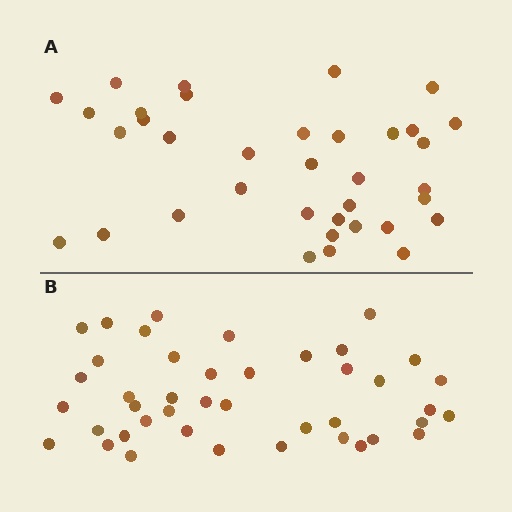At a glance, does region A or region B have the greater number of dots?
Region B (the bottom region) has more dots.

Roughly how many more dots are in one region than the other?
Region B has about 6 more dots than region A.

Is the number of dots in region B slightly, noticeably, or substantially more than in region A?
Region B has only slightly more — the two regions are fairly close. The ratio is roughly 1.2 to 1.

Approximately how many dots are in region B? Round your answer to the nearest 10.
About 40 dots. (The exact count is 42, which rounds to 40.)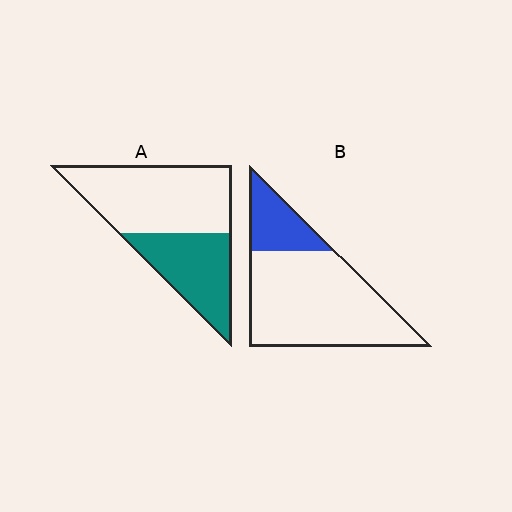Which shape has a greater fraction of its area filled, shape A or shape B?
Shape A.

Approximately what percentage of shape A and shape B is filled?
A is approximately 40% and B is approximately 20%.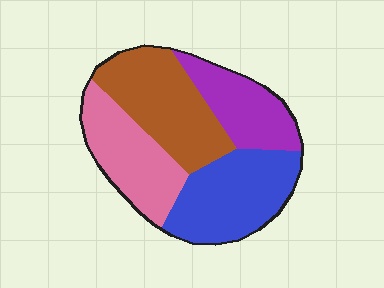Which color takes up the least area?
Purple, at roughly 20%.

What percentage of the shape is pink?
Pink covers about 25% of the shape.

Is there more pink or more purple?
Pink.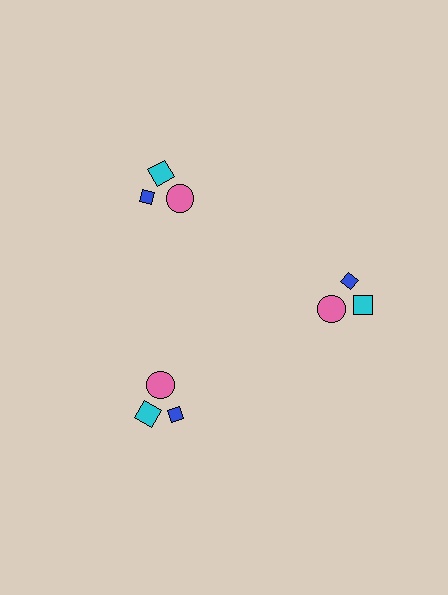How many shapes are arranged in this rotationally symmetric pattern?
There are 9 shapes, arranged in 3 groups of 3.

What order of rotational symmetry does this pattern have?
This pattern has 3-fold rotational symmetry.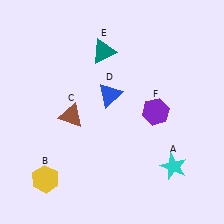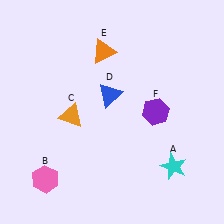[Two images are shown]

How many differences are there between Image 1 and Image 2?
There are 3 differences between the two images.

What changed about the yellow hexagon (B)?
In Image 1, B is yellow. In Image 2, it changed to pink.